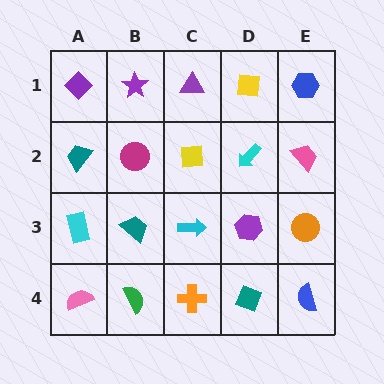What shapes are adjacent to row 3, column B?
A magenta circle (row 2, column B), a green semicircle (row 4, column B), a cyan rectangle (row 3, column A), a cyan arrow (row 3, column C).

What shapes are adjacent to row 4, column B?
A teal trapezoid (row 3, column B), a pink semicircle (row 4, column A), an orange cross (row 4, column C).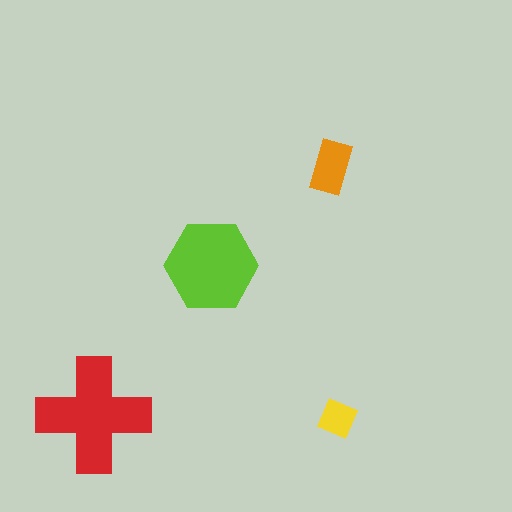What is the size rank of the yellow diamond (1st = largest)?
4th.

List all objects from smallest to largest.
The yellow diamond, the orange rectangle, the lime hexagon, the red cross.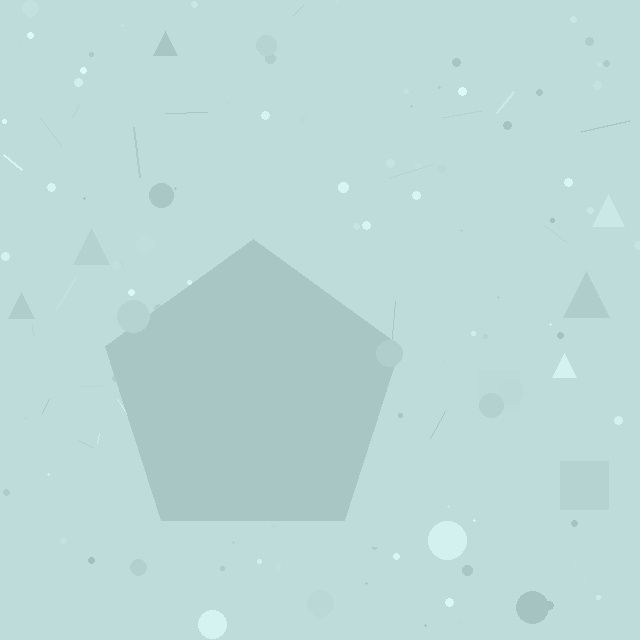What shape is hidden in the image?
A pentagon is hidden in the image.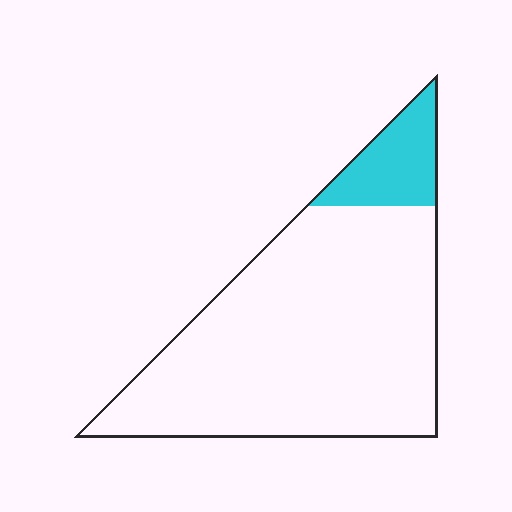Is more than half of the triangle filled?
No.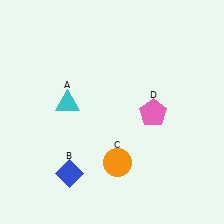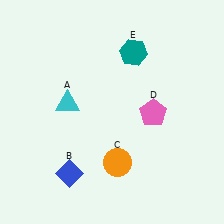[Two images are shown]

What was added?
A teal hexagon (E) was added in Image 2.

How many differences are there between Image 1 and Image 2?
There is 1 difference between the two images.